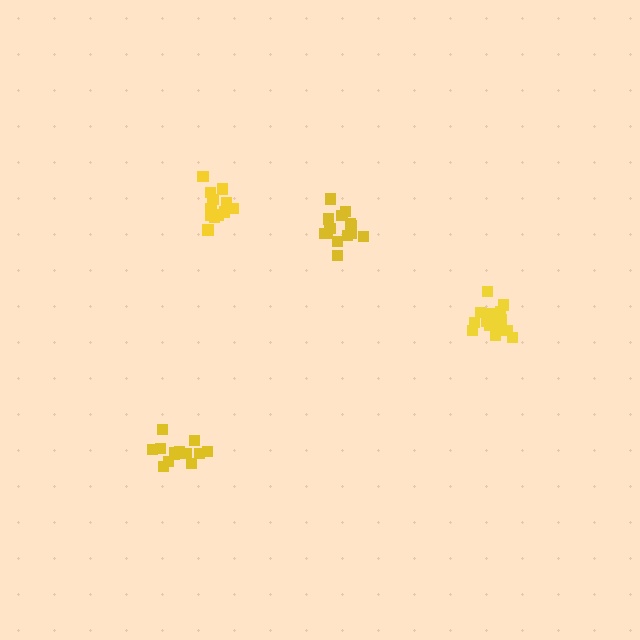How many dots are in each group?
Group 1: 14 dots, Group 2: 13 dots, Group 3: 14 dots, Group 4: 17 dots (58 total).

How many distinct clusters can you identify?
There are 4 distinct clusters.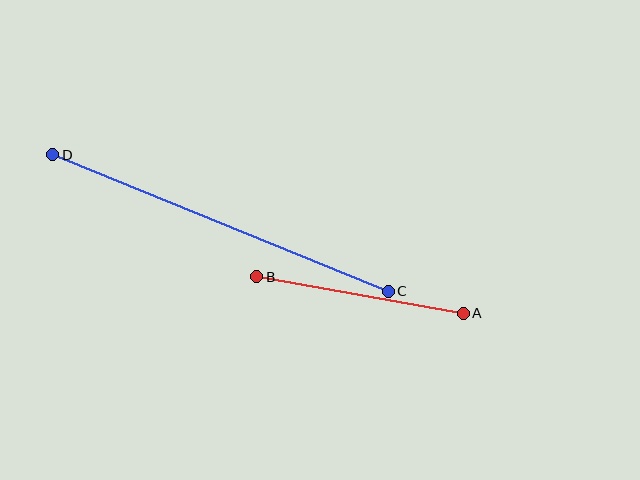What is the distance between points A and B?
The distance is approximately 210 pixels.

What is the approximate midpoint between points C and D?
The midpoint is at approximately (220, 223) pixels.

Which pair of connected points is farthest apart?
Points C and D are farthest apart.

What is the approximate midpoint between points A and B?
The midpoint is at approximately (360, 295) pixels.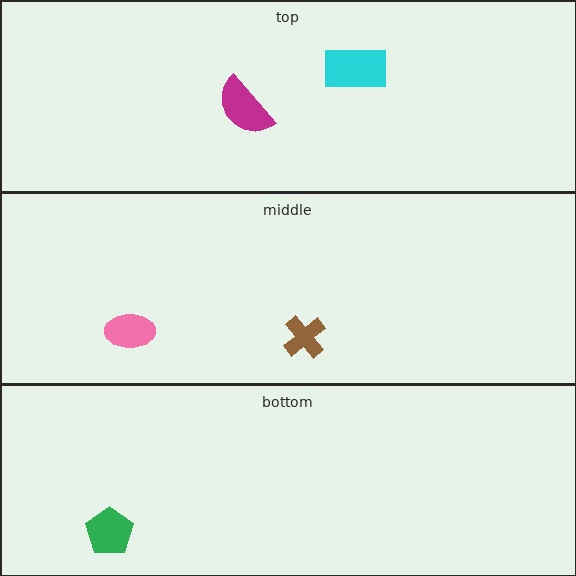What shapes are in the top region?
The cyan rectangle, the magenta semicircle.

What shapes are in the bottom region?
The green pentagon.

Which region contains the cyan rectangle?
The top region.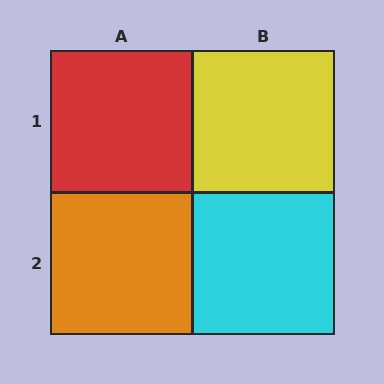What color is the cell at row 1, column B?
Yellow.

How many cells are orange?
1 cell is orange.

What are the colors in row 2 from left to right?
Orange, cyan.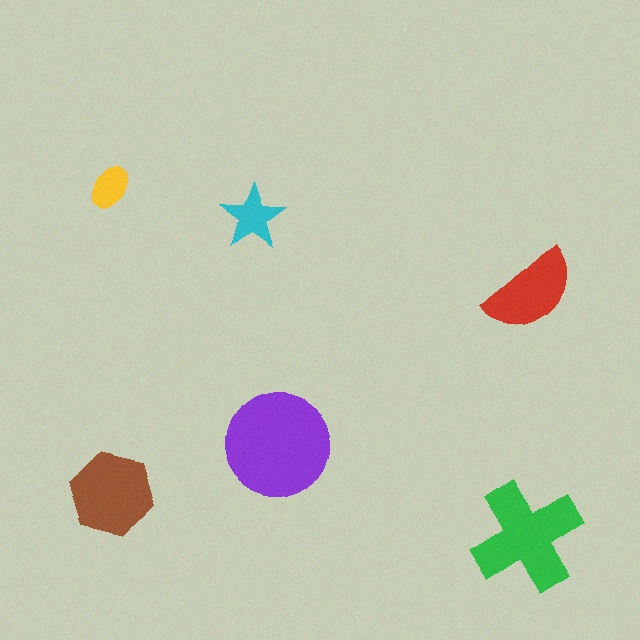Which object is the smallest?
The yellow ellipse.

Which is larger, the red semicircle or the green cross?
The green cross.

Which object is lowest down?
The green cross is bottommost.